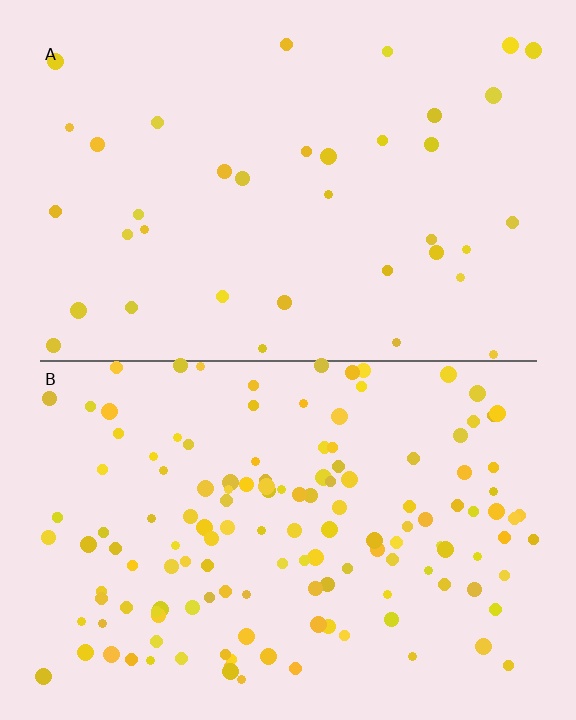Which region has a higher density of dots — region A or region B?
B (the bottom).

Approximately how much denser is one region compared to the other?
Approximately 3.7× — region B over region A.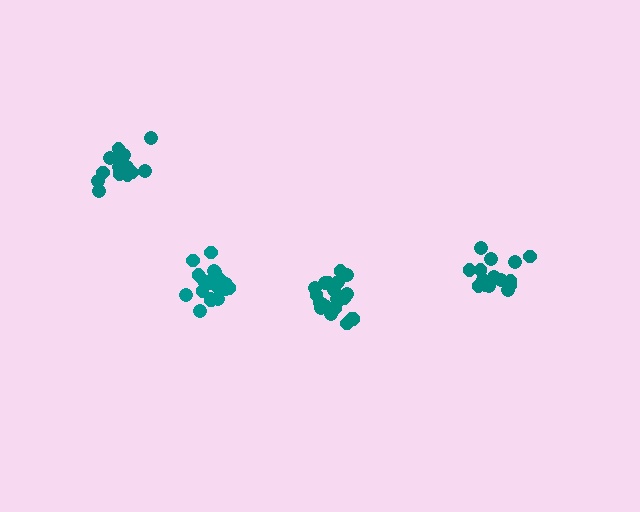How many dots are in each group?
Group 1: 15 dots, Group 2: 21 dots, Group 3: 15 dots, Group 4: 20 dots (71 total).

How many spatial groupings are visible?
There are 4 spatial groupings.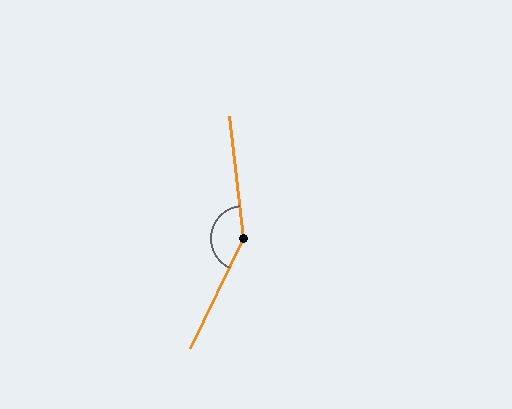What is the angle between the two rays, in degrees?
Approximately 148 degrees.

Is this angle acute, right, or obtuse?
It is obtuse.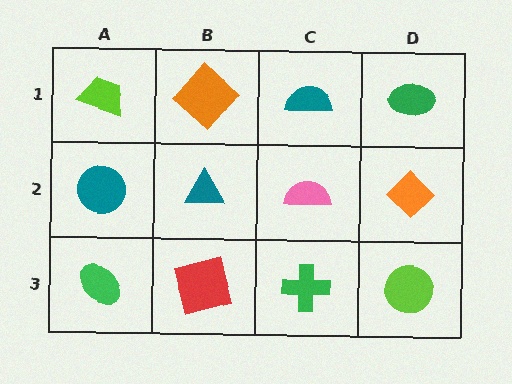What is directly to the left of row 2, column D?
A pink semicircle.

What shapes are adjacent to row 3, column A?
A teal circle (row 2, column A), a red square (row 3, column B).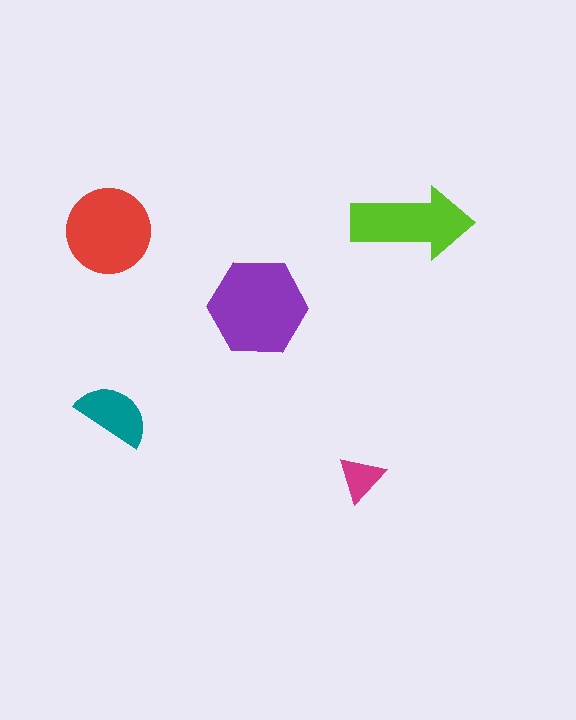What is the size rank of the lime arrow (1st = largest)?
3rd.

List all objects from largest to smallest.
The purple hexagon, the red circle, the lime arrow, the teal semicircle, the magenta triangle.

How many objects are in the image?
There are 5 objects in the image.